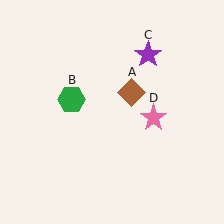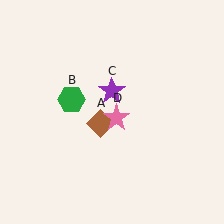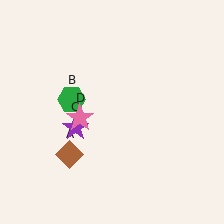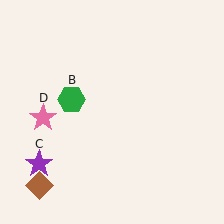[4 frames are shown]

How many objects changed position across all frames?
3 objects changed position: brown diamond (object A), purple star (object C), pink star (object D).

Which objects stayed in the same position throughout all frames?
Green hexagon (object B) remained stationary.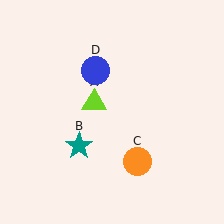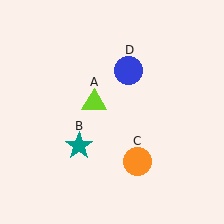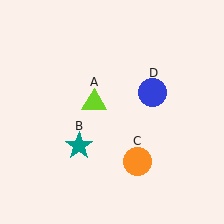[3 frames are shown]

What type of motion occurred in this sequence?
The blue circle (object D) rotated clockwise around the center of the scene.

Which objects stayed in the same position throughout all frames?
Lime triangle (object A) and teal star (object B) and orange circle (object C) remained stationary.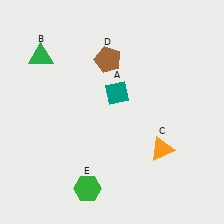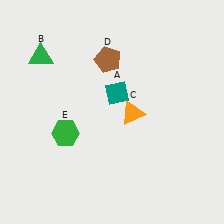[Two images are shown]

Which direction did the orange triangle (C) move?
The orange triangle (C) moved up.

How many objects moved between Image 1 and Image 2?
2 objects moved between the two images.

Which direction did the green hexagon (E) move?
The green hexagon (E) moved up.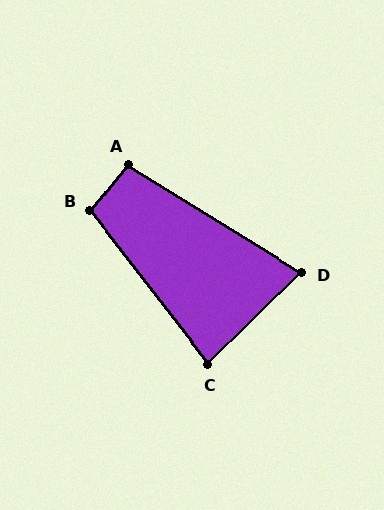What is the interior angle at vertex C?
Approximately 83 degrees (acute).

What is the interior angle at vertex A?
Approximately 97 degrees (obtuse).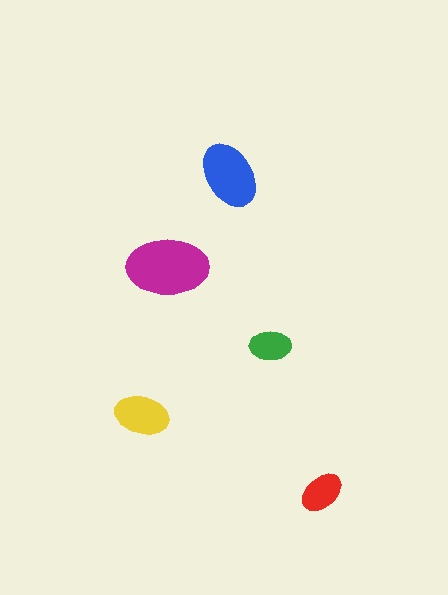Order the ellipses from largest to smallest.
the magenta one, the blue one, the yellow one, the red one, the green one.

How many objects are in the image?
There are 5 objects in the image.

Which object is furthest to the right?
The red ellipse is rightmost.